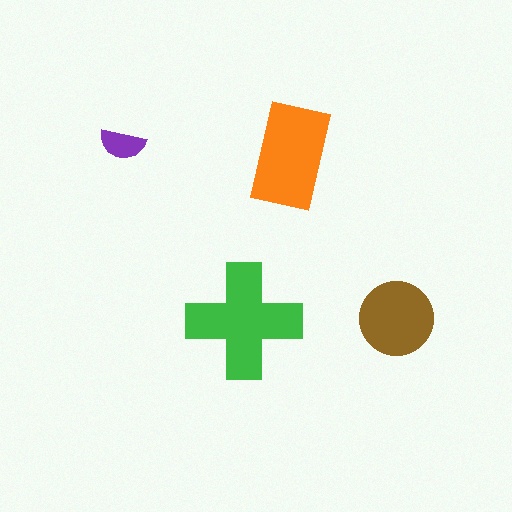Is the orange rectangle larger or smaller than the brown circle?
Larger.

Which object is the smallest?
The purple semicircle.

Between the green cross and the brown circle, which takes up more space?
The green cross.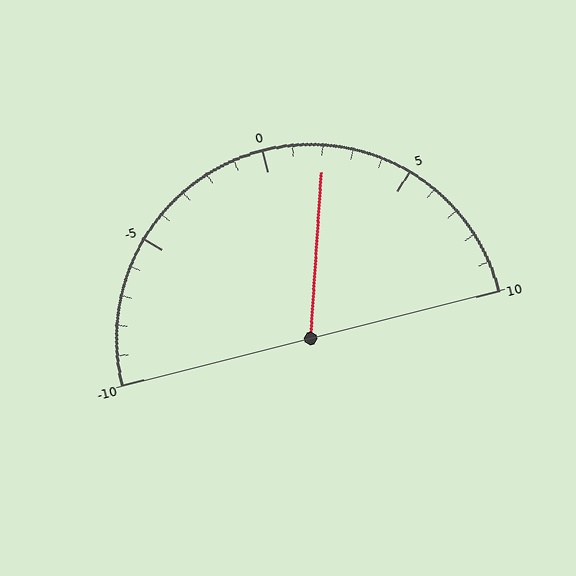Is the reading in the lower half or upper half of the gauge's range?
The reading is in the upper half of the range (-10 to 10).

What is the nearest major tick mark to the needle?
The nearest major tick mark is 0.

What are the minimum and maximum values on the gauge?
The gauge ranges from -10 to 10.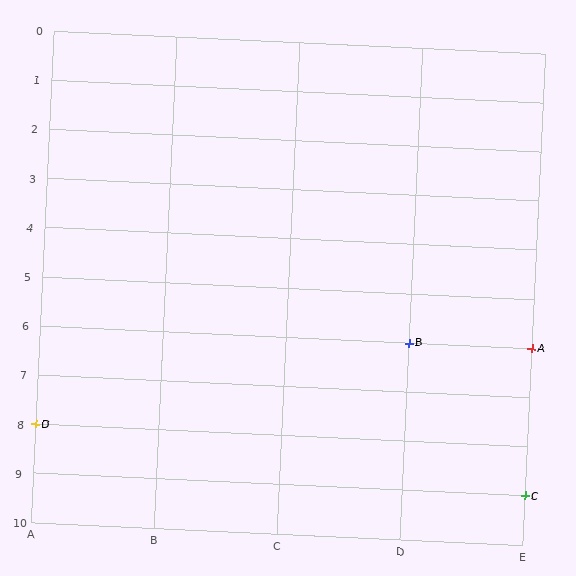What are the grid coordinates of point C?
Point C is at grid coordinates (E, 9).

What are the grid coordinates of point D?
Point D is at grid coordinates (A, 8).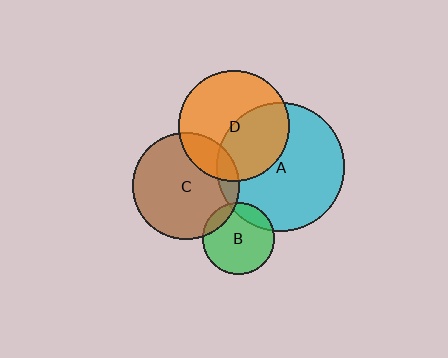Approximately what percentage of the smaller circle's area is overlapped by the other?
Approximately 10%.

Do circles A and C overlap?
Yes.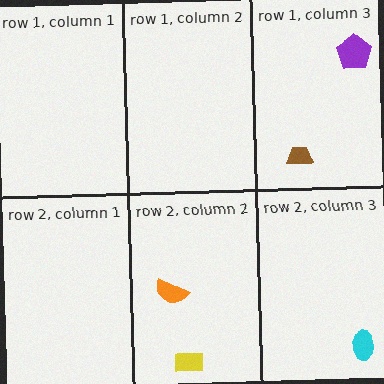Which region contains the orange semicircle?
The row 2, column 2 region.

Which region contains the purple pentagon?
The row 1, column 3 region.